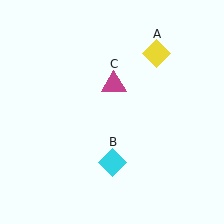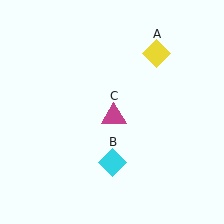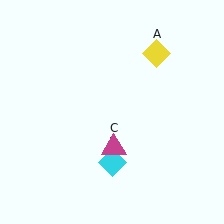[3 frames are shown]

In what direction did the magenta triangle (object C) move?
The magenta triangle (object C) moved down.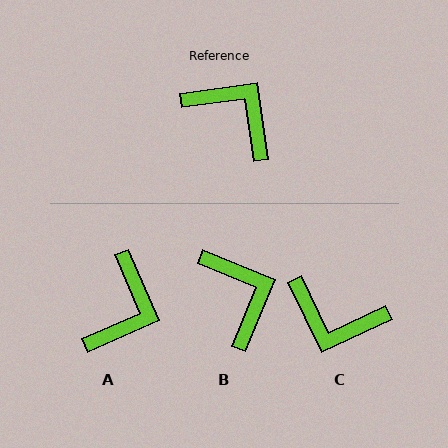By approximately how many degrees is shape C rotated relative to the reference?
Approximately 163 degrees clockwise.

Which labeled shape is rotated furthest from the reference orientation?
C, about 163 degrees away.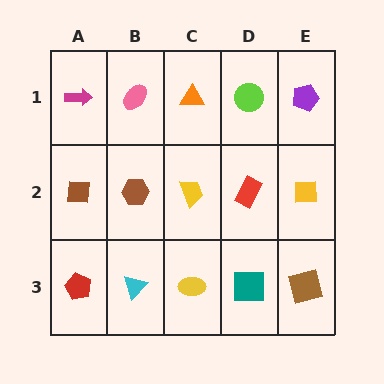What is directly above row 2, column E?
A purple pentagon.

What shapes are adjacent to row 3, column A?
A brown square (row 2, column A), a cyan triangle (row 3, column B).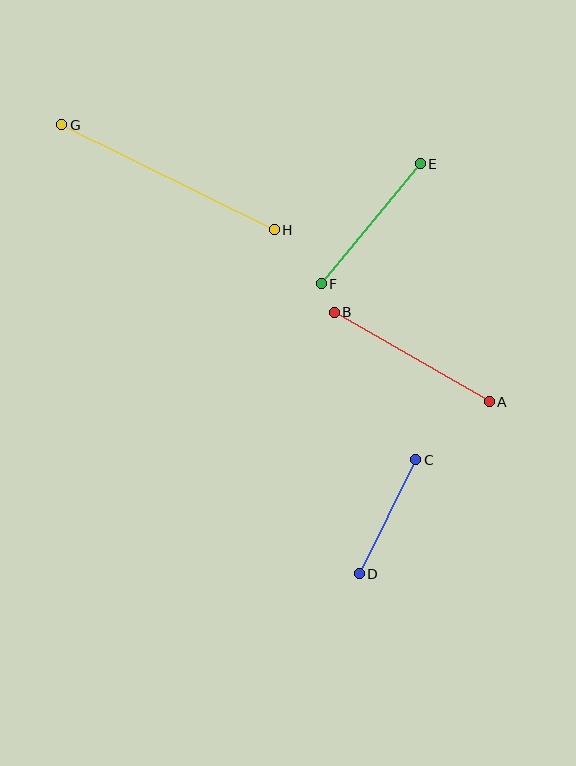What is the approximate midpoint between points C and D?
The midpoint is at approximately (387, 517) pixels.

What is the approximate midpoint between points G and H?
The midpoint is at approximately (168, 177) pixels.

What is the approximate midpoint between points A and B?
The midpoint is at approximately (412, 357) pixels.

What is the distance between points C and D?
The distance is approximately 127 pixels.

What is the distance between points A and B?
The distance is approximately 179 pixels.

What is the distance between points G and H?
The distance is approximately 237 pixels.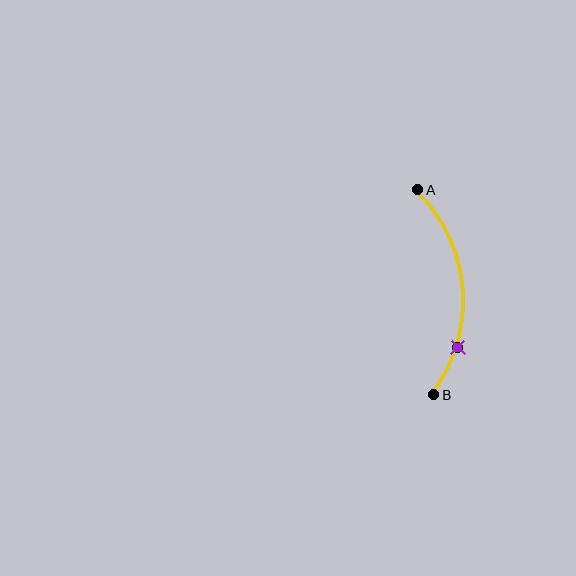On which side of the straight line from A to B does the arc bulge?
The arc bulges to the right of the straight line connecting A and B.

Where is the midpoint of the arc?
The arc midpoint is the point on the curve farthest from the straight line joining A and B. It sits to the right of that line.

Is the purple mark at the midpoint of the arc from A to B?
No. The purple mark lies on the arc but is closer to endpoint B. The arc midpoint would be at the point on the curve equidistant along the arc from both A and B.